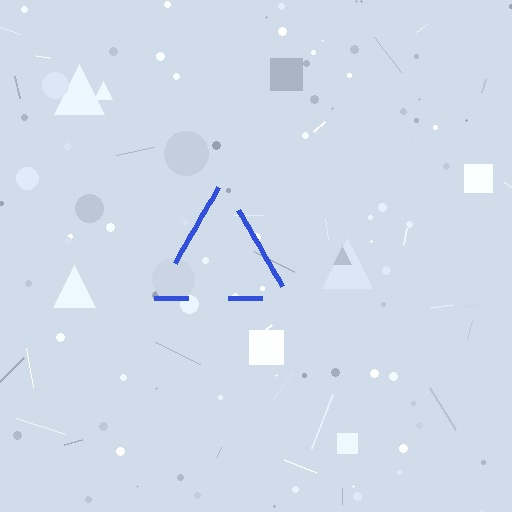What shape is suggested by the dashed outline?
The dashed outline suggests a triangle.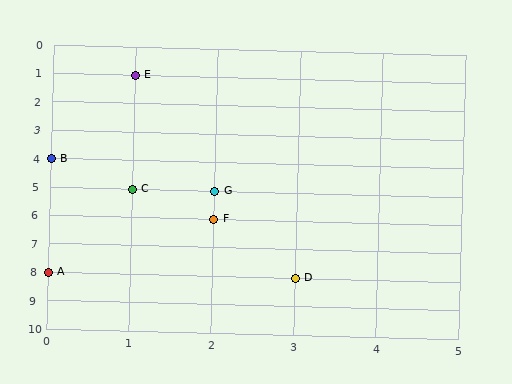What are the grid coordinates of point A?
Point A is at grid coordinates (0, 8).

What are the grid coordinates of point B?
Point B is at grid coordinates (0, 4).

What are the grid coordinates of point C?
Point C is at grid coordinates (1, 5).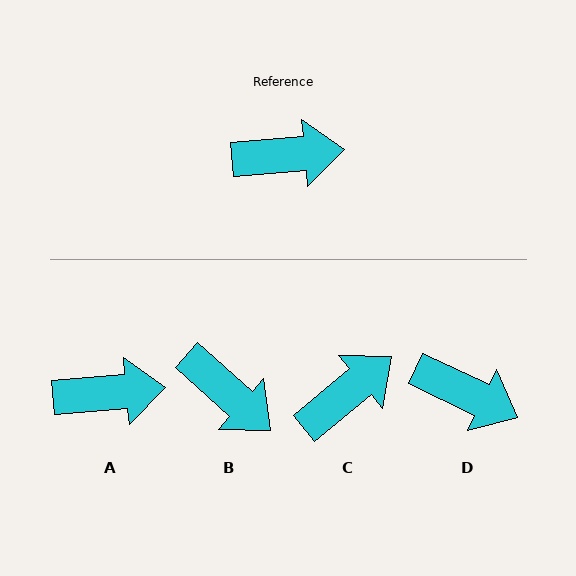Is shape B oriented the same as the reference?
No, it is off by about 47 degrees.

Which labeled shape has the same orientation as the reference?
A.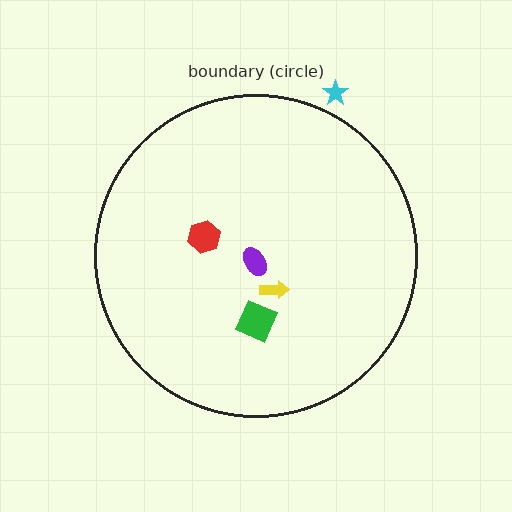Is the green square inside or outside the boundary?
Inside.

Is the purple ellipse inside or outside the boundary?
Inside.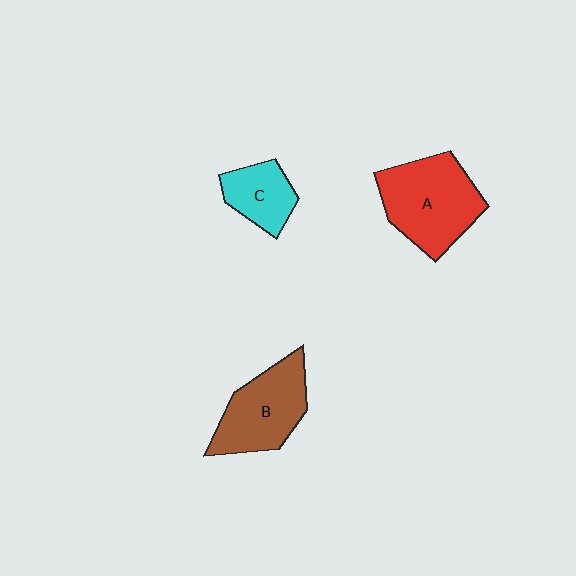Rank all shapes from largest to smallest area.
From largest to smallest: A (red), B (brown), C (cyan).